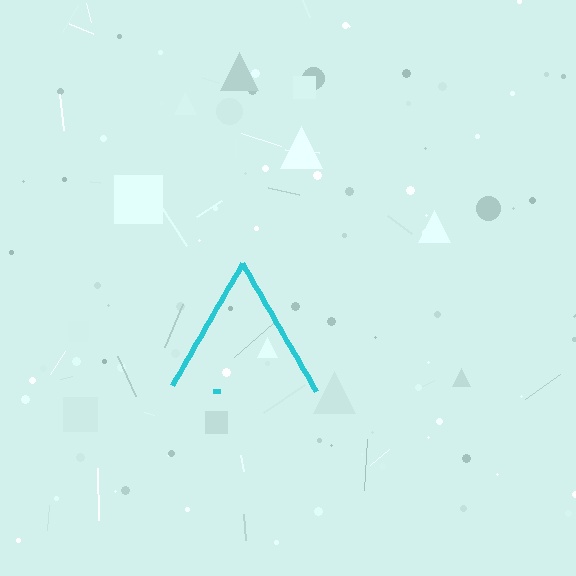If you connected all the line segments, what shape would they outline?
They would outline a triangle.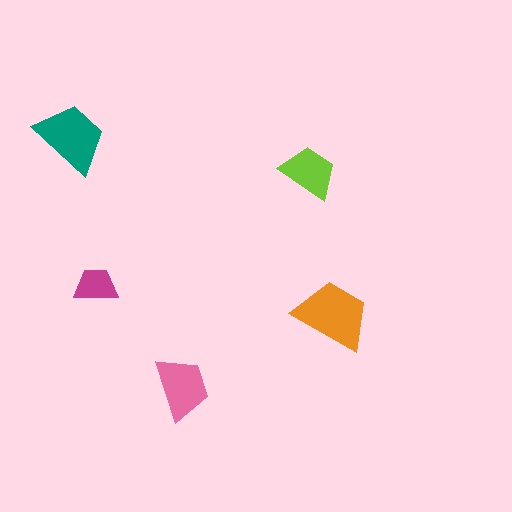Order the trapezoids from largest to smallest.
the orange one, the teal one, the pink one, the lime one, the magenta one.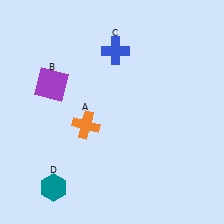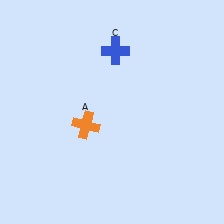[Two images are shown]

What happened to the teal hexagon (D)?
The teal hexagon (D) was removed in Image 2. It was in the bottom-left area of Image 1.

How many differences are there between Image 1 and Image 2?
There are 2 differences between the two images.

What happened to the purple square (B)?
The purple square (B) was removed in Image 2. It was in the top-left area of Image 1.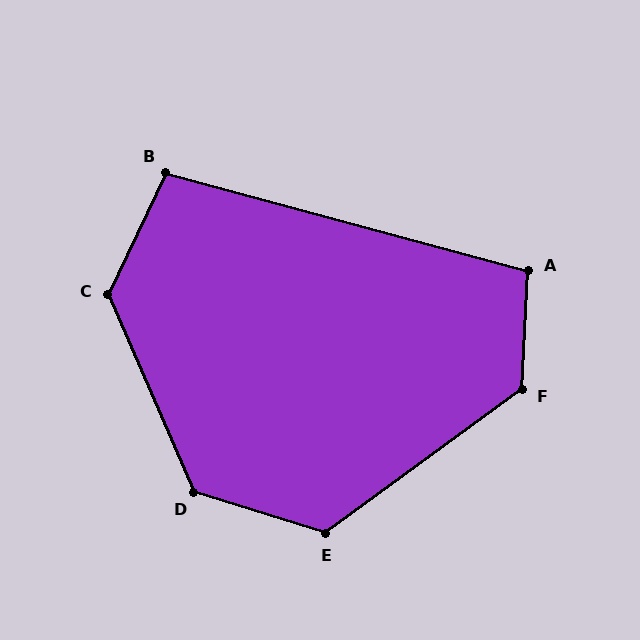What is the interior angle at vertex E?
Approximately 126 degrees (obtuse).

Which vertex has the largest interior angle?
C, at approximately 131 degrees.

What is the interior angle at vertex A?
Approximately 102 degrees (obtuse).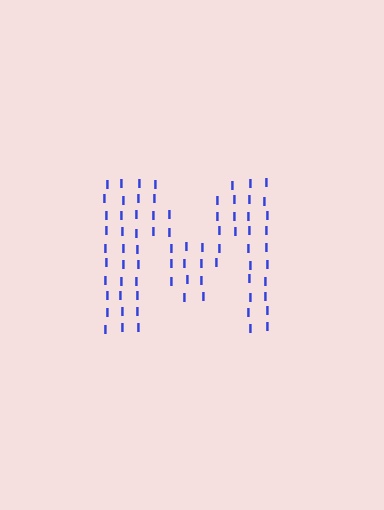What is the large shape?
The large shape is the letter M.